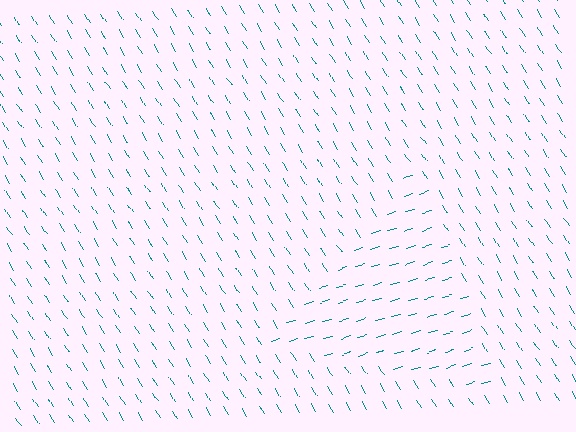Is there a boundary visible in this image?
Yes, there is a texture boundary formed by a change in line orientation.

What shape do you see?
I see a triangle.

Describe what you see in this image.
The image is filled with small teal line segments. A triangle region in the image has lines oriented differently from the surrounding lines, creating a visible texture boundary.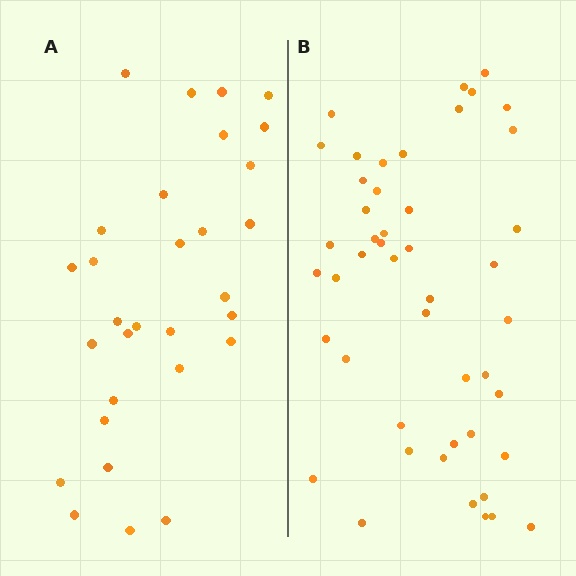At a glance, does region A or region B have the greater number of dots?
Region B (the right region) has more dots.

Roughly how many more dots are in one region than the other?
Region B has approximately 15 more dots than region A.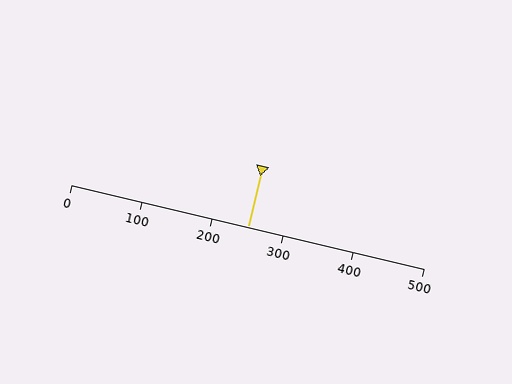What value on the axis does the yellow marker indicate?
The marker indicates approximately 250.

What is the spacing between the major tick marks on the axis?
The major ticks are spaced 100 apart.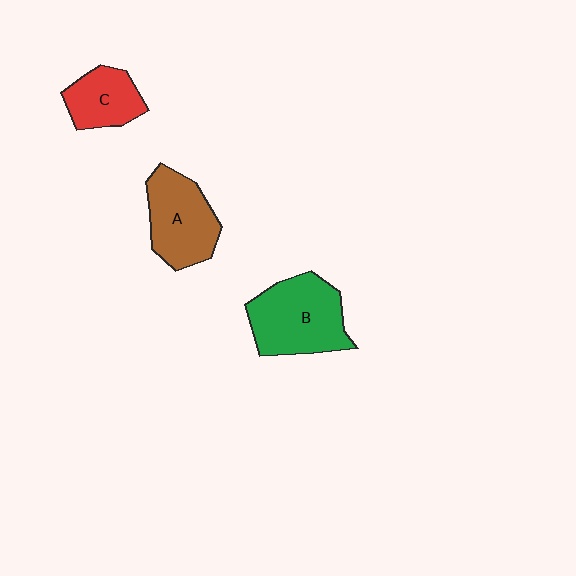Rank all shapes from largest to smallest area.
From largest to smallest: B (green), A (brown), C (red).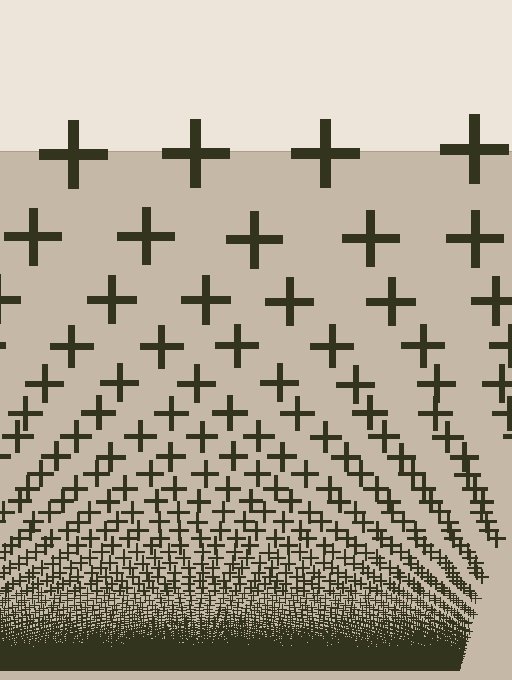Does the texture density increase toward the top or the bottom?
Density increases toward the bottom.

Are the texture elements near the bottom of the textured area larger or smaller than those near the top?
Smaller. The gradient is inverted — elements near the bottom are smaller and denser.